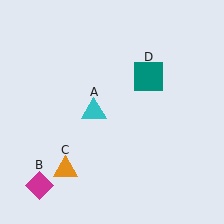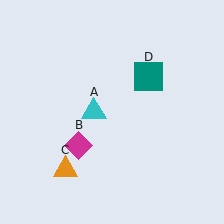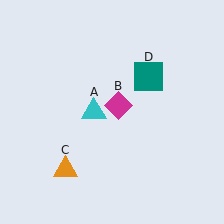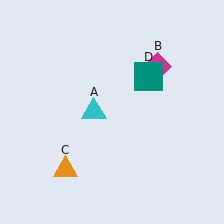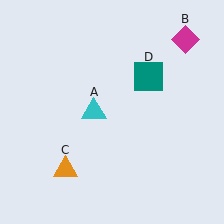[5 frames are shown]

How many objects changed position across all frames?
1 object changed position: magenta diamond (object B).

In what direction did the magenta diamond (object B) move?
The magenta diamond (object B) moved up and to the right.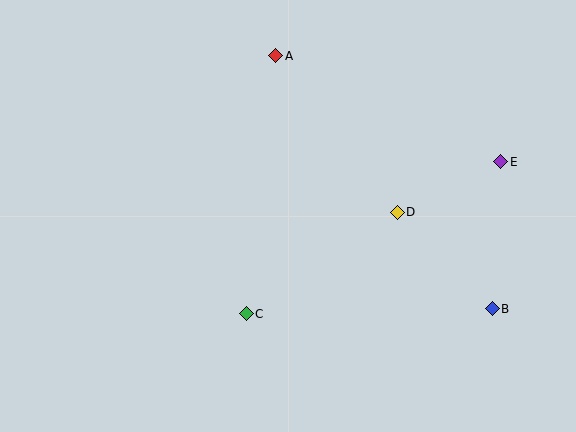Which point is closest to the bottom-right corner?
Point B is closest to the bottom-right corner.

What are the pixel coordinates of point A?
Point A is at (276, 56).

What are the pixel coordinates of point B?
Point B is at (492, 309).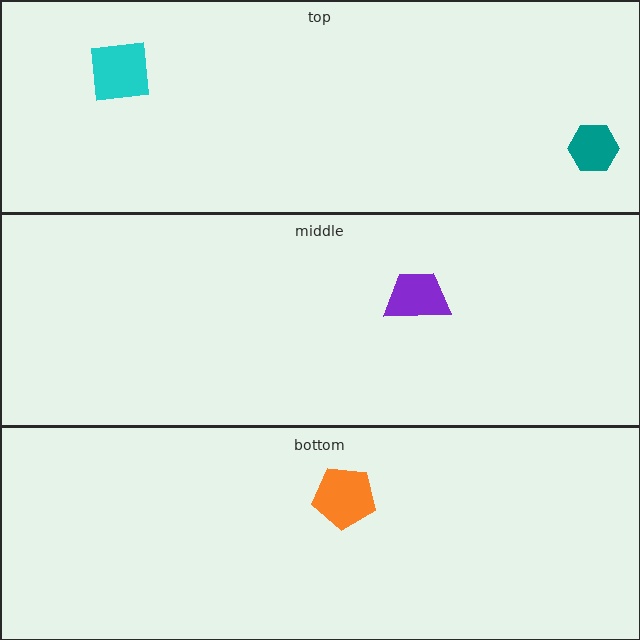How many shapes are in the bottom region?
1.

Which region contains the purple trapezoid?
The middle region.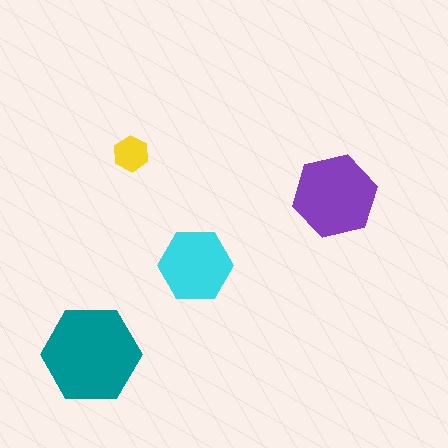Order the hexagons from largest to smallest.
the teal one, the purple one, the cyan one, the yellow one.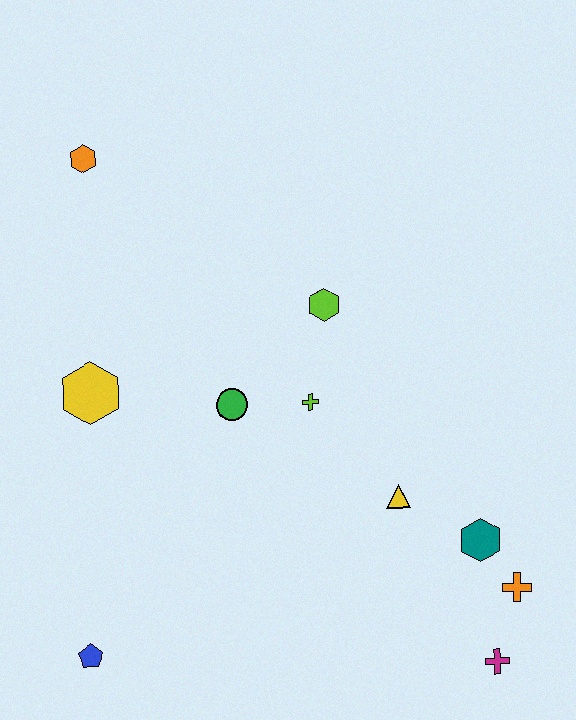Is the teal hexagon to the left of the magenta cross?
Yes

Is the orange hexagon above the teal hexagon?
Yes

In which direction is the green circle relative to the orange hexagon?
The green circle is below the orange hexagon.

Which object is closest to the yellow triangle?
The teal hexagon is closest to the yellow triangle.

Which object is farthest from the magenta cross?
The orange hexagon is farthest from the magenta cross.